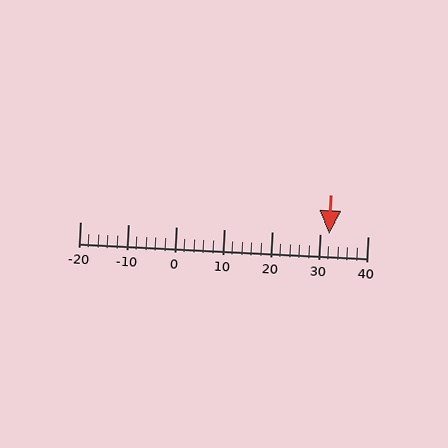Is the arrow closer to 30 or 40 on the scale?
The arrow is closer to 30.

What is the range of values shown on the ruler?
The ruler shows values from -20 to 40.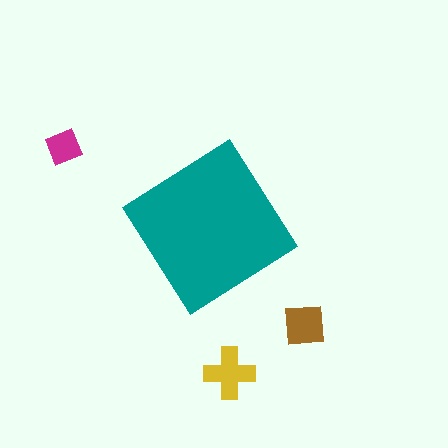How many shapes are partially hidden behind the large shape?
0 shapes are partially hidden.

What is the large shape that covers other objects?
A teal diamond.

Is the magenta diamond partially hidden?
No, the magenta diamond is fully visible.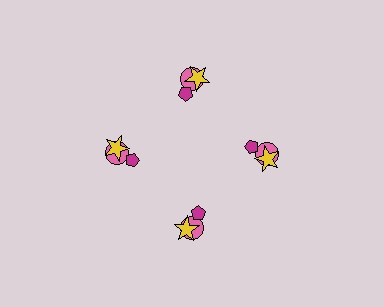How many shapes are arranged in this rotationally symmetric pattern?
There are 12 shapes, arranged in 4 groups of 3.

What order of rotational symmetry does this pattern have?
This pattern has 4-fold rotational symmetry.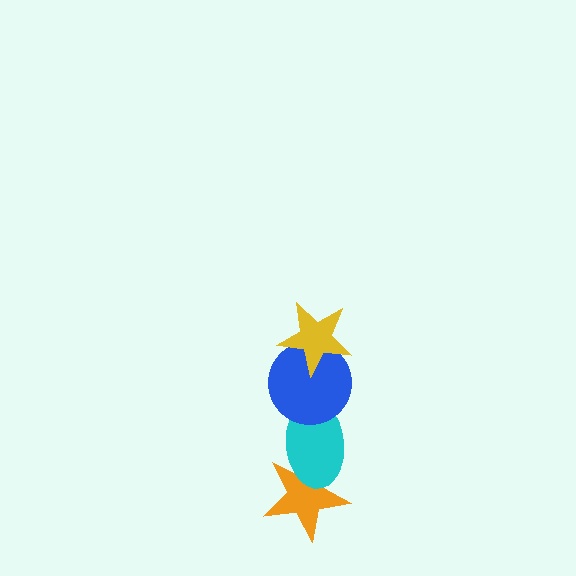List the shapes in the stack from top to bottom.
From top to bottom: the yellow star, the blue circle, the cyan ellipse, the orange star.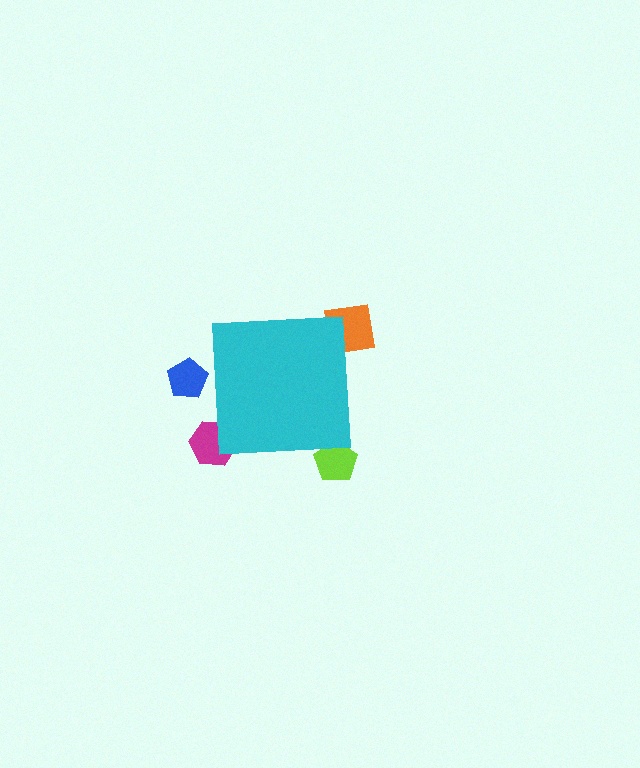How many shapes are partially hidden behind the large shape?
4 shapes are partially hidden.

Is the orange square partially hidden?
Yes, the orange square is partially hidden behind the cyan square.